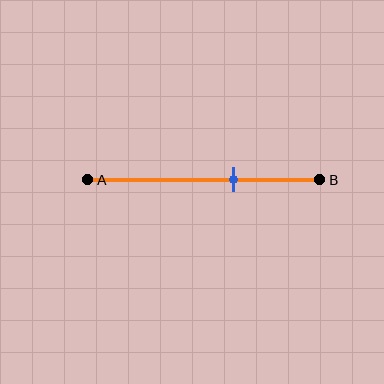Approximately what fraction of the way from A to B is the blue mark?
The blue mark is approximately 65% of the way from A to B.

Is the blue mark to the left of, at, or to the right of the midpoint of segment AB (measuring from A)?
The blue mark is to the right of the midpoint of segment AB.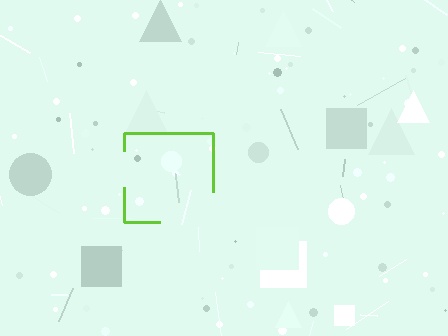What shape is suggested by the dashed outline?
The dashed outline suggests a square.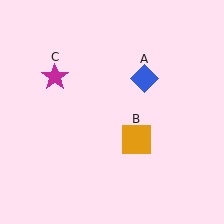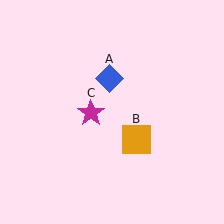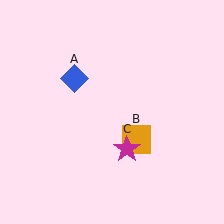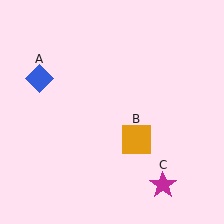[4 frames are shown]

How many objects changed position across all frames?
2 objects changed position: blue diamond (object A), magenta star (object C).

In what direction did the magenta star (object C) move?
The magenta star (object C) moved down and to the right.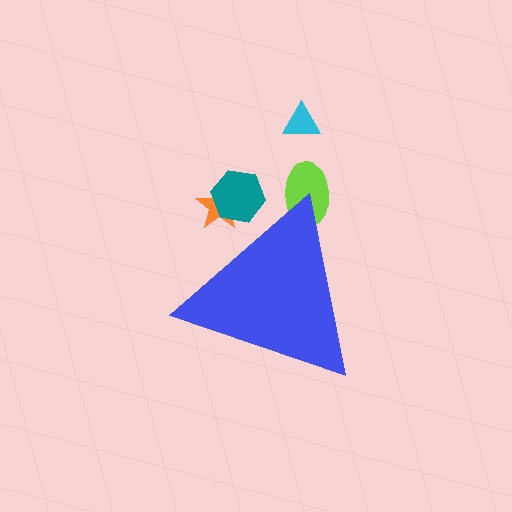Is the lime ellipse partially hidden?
Yes, the lime ellipse is partially hidden behind the blue triangle.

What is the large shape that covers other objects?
A blue triangle.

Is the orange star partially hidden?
Yes, the orange star is partially hidden behind the blue triangle.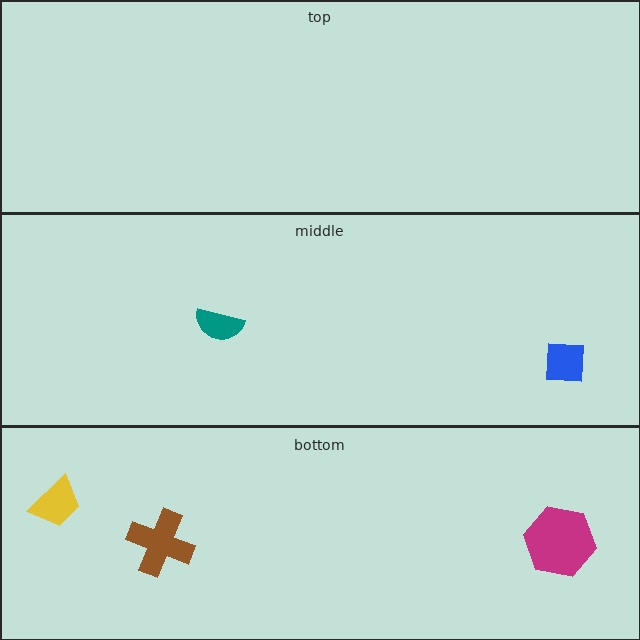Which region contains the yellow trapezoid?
The bottom region.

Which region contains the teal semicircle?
The middle region.